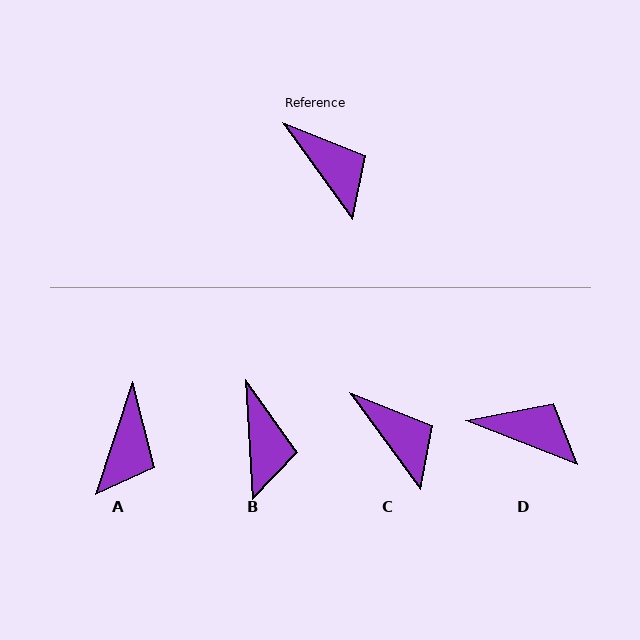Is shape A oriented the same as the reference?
No, it is off by about 54 degrees.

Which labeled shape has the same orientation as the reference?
C.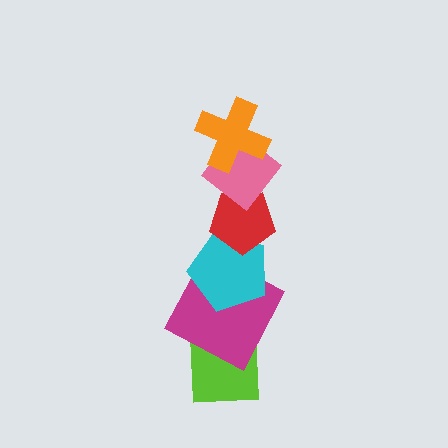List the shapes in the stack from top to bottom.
From top to bottom: the orange cross, the pink diamond, the red pentagon, the cyan pentagon, the magenta square, the lime square.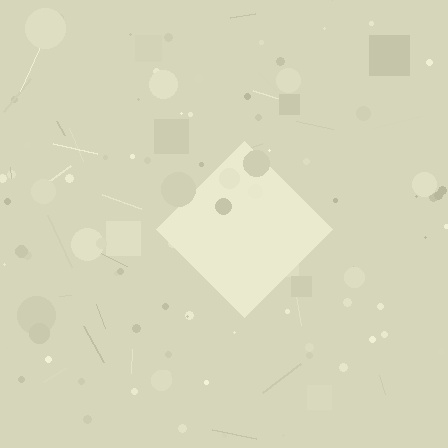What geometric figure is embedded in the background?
A diamond is embedded in the background.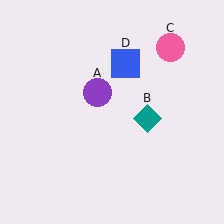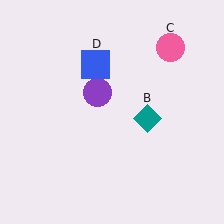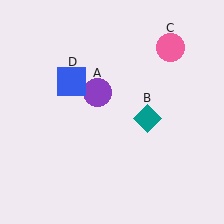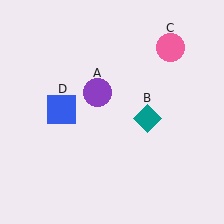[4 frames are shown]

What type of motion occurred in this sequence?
The blue square (object D) rotated counterclockwise around the center of the scene.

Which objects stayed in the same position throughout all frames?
Purple circle (object A) and teal diamond (object B) and pink circle (object C) remained stationary.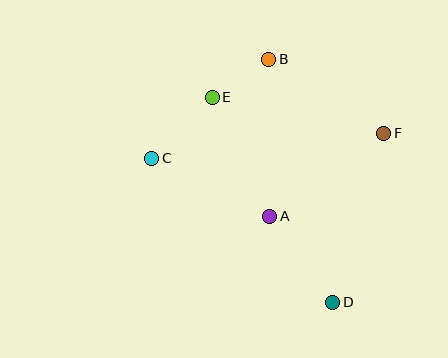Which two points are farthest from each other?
Points B and D are farthest from each other.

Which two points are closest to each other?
Points B and E are closest to each other.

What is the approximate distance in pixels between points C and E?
The distance between C and E is approximately 86 pixels.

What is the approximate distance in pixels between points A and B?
The distance between A and B is approximately 157 pixels.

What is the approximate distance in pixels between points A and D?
The distance between A and D is approximately 107 pixels.